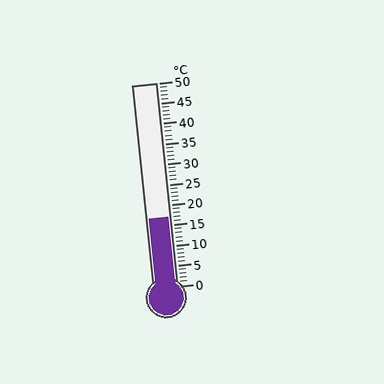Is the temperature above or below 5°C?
The temperature is above 5°C.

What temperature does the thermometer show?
The thermometer shows approximately 17°C.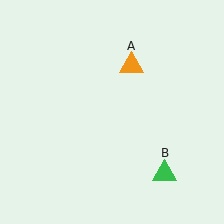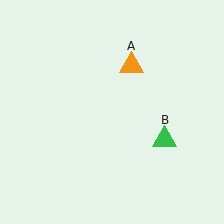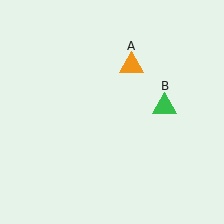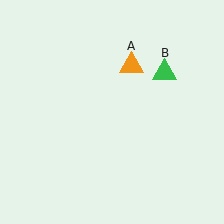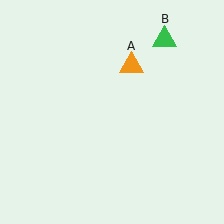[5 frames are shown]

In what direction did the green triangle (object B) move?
The green triangle (object B) moved up.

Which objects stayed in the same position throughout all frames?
Orange triangle (object A) remained stationary.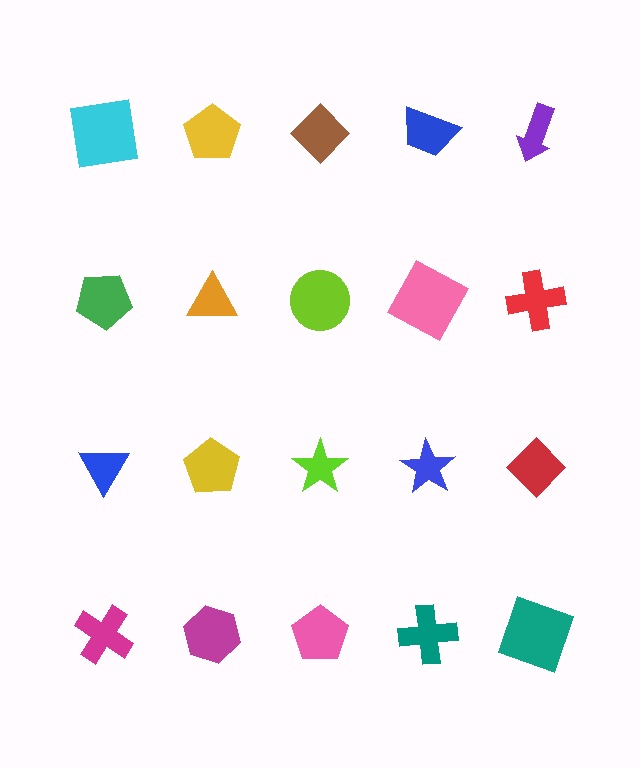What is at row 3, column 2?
A yellow pentagon.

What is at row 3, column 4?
A blue star.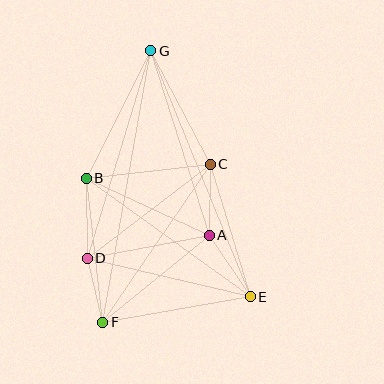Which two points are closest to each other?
Points D and F are closest to each other.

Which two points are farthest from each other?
Points F and G are farthest from each other.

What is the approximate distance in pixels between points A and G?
The distance between A and G is approximately 193 pixels.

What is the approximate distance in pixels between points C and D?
The distance between C and D is approximately 155 pixels.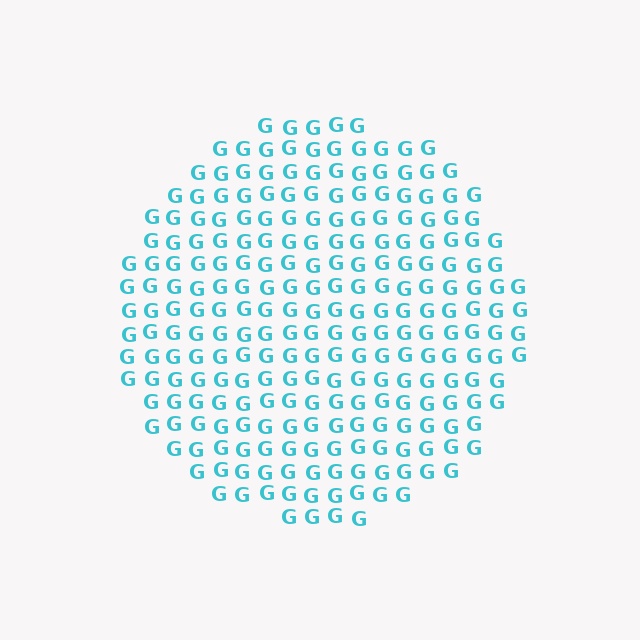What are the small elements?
The small elements are letter G's.